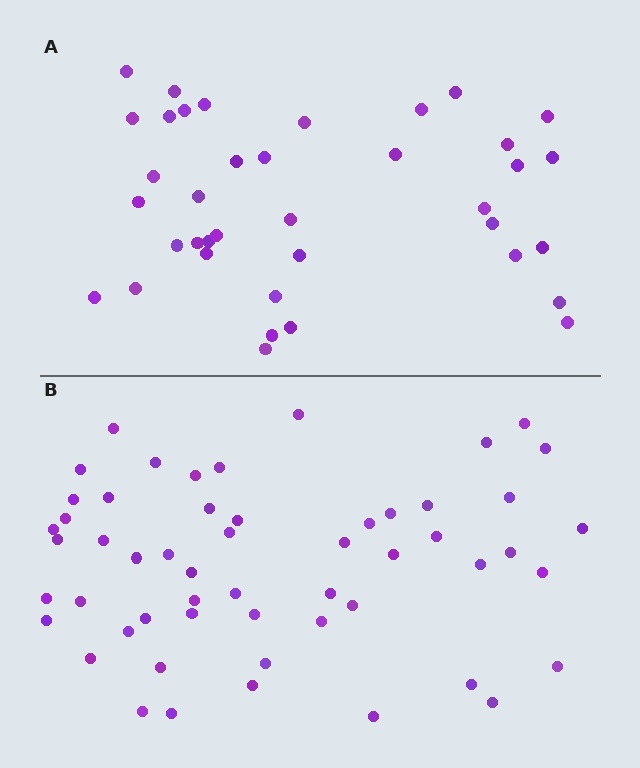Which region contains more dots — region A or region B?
Region B (the bottom region) has more dots.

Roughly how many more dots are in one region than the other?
Region B has approximately 15 more dots than region A.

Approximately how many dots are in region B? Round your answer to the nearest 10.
About 50 dots. (The exact count is 54, which rounds to 50.)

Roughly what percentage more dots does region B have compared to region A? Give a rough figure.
About 40% more.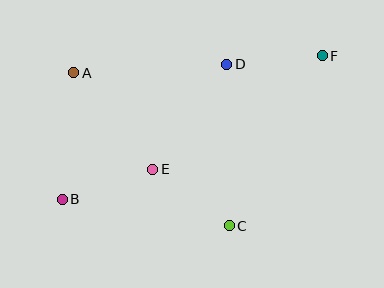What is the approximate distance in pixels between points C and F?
The distance between C and F is approximately 194 pixels.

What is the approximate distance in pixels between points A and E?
The distance between A and E is approximately 125 pixels.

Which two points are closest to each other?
Points C and E are closest to each other.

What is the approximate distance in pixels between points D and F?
The distance between D and F is approximately 96 pixels.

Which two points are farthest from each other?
Points B and F are farthest from each other.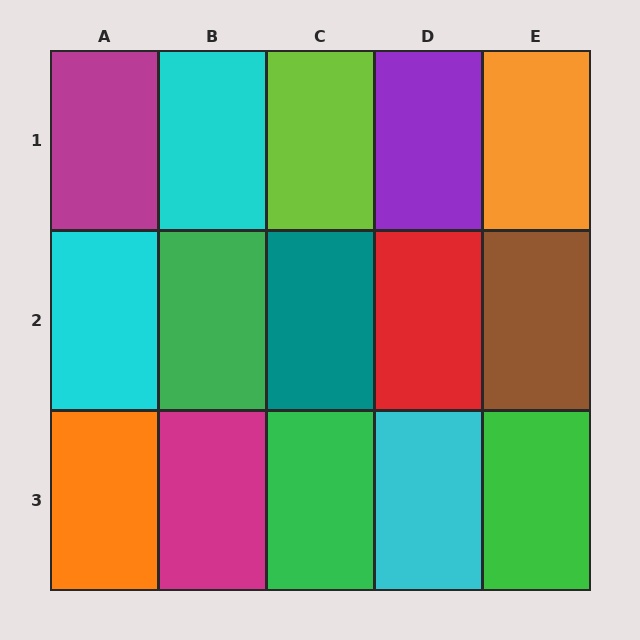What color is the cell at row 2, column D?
Red.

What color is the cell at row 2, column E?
Brown.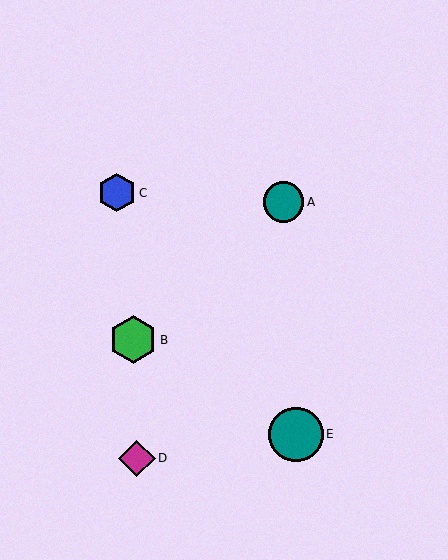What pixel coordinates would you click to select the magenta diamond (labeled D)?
Click at (137, 458) to select the magenta diamond D.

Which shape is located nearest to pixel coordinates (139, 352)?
The green hexagon (labeled B) at (133, 340) is nearest to that location.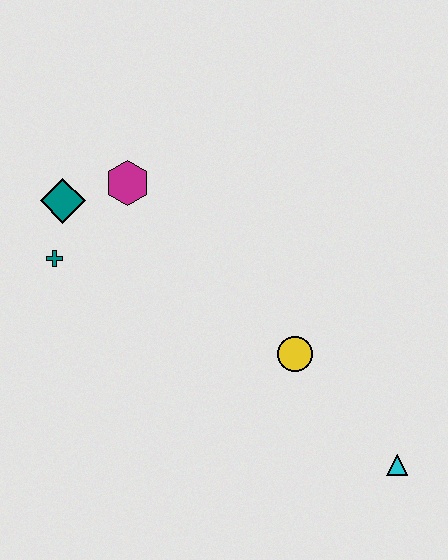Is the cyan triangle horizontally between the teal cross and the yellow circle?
No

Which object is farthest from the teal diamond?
The cyan triangle is farthest from the teal diamond.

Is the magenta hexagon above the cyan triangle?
Yes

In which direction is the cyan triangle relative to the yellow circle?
The cyan triangle is below the yellow circle.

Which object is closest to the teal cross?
The teal diamond is closest to the teal cross.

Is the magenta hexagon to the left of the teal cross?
No